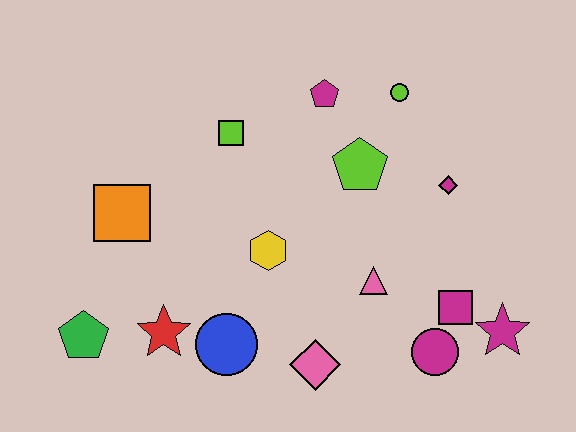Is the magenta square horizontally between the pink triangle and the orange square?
No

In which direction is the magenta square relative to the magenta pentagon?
The magenta square is below the magenta pentagon.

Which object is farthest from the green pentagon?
The magenta star is farthest from the green pentagon.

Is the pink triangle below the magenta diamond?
Yes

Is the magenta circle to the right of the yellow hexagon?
Yes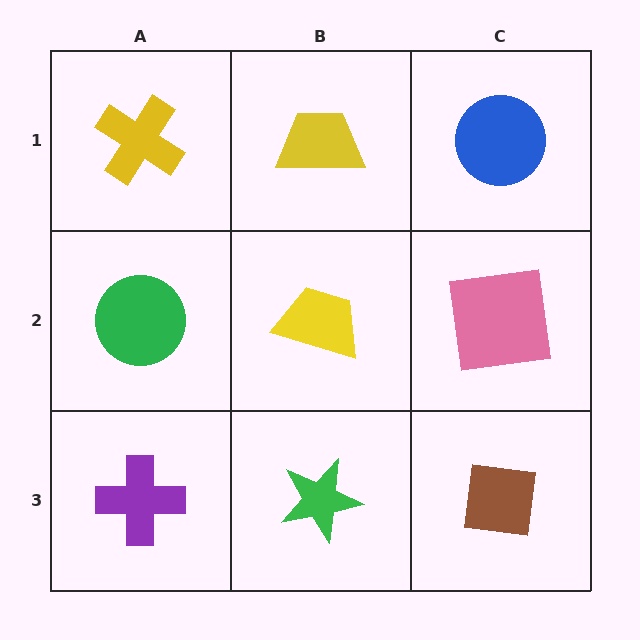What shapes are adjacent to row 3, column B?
A yellow trapezoid (row 2, column B), a purple cross (row 3, column A), a brown square (row 3, column C).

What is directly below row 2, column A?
A purple cross.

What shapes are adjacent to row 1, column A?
A green circle (row 2, column A), a yellow trapezoid (row 1, column B).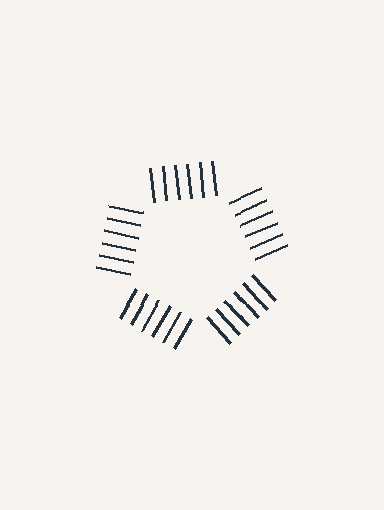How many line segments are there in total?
30 — 6 along each of the 5 edges.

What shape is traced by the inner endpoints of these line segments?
An illusory pentagon — the line segments terminate on its edges but no continuous stroke is drawn.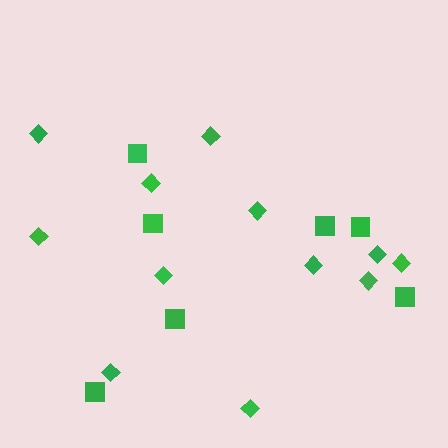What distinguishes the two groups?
There are 2 groups: one group of diamonds (12) and one group of squares (7).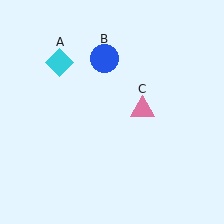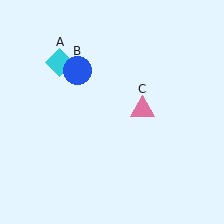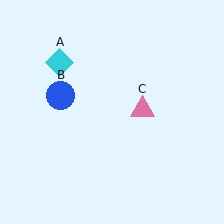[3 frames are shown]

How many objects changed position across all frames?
1 object changed position: blue circle (object B).